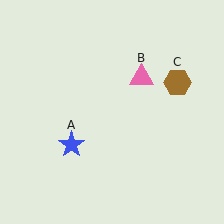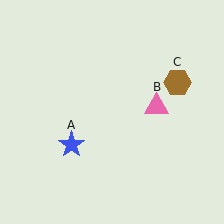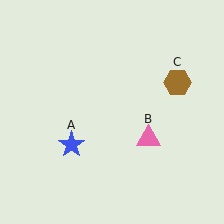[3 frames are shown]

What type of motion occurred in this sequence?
The pink triangle (object B) rotated clockwise around the center of the scene.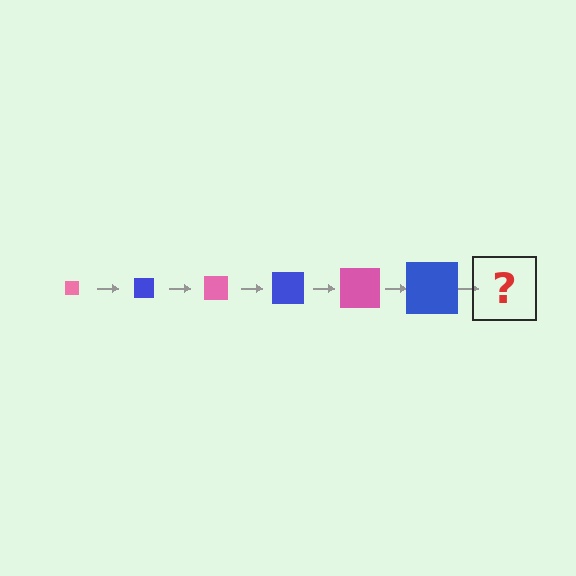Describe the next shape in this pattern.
It should be a pink square, larger than the previous one.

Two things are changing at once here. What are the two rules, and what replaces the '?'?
The two rules are that the square grows larger each step and the color cycles through pink and blue. The '?' should be a pink square, larger than the previous one.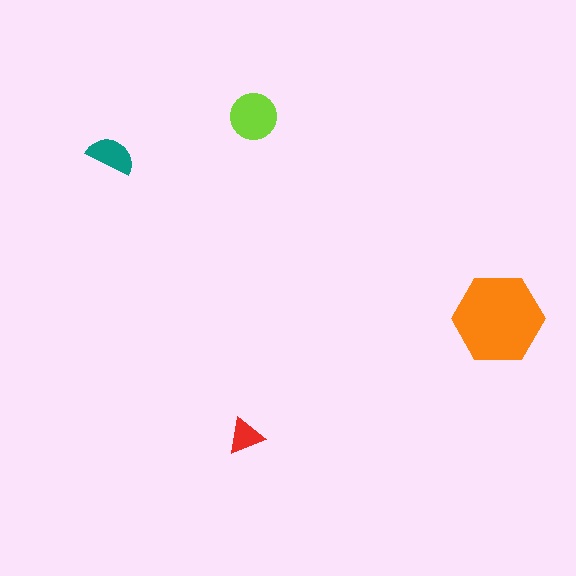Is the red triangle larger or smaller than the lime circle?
Smaller.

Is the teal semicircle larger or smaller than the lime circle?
Smaller.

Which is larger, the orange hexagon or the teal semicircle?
The orange hexagon.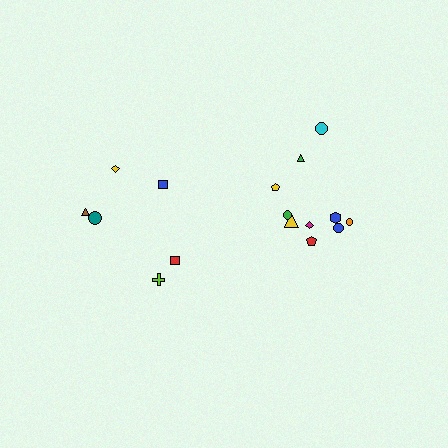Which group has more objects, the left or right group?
The right group.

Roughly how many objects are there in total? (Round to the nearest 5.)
Roughly 15 objects in total.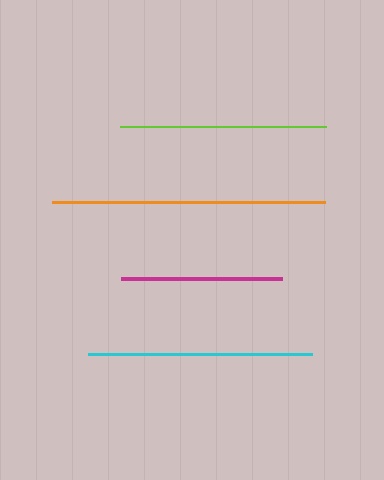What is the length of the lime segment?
The lime segment is approximately 206 pixels long.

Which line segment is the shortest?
The magenta line is the shortest at approximately 162 pixels.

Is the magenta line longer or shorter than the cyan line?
The cyan line is longer than the magenta line.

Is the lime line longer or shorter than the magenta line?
The lime line is longer than the magenta line.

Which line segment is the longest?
The orange line is the longest at approximately 274 pixels.